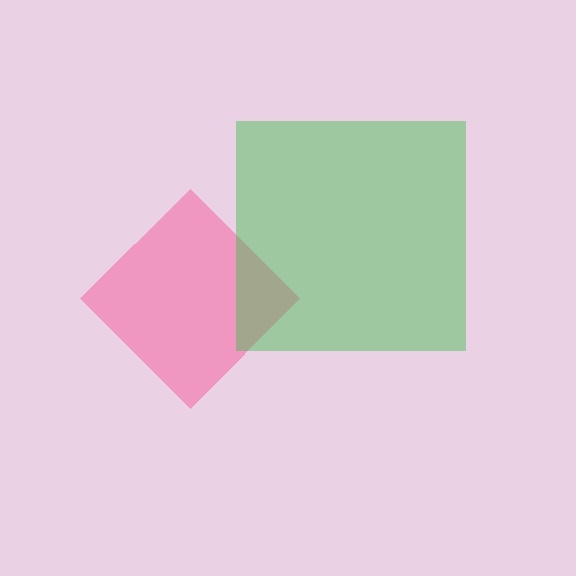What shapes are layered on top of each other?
The layered shapes are: a pink diamond, a green square.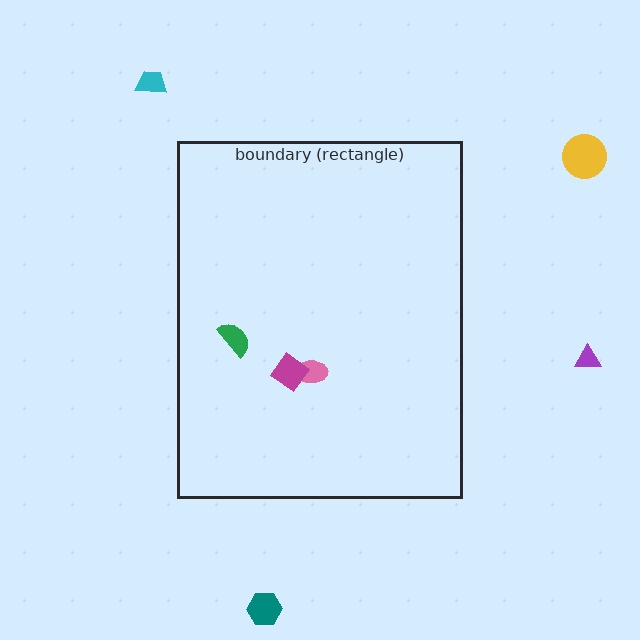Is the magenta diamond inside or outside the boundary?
Inside.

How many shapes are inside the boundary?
3 inside, 4 outside.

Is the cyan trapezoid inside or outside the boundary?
Outside.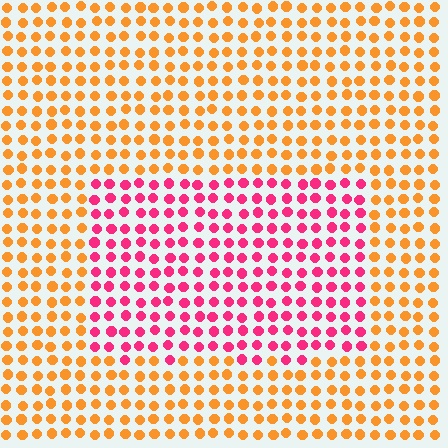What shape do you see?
I see a rectangle.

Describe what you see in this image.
The image is filled with small orange elements in a uniform arrangement. A rectangle-shaped region is visible where the elements are tinted to a slightly different hue, forming a subtle color boundary.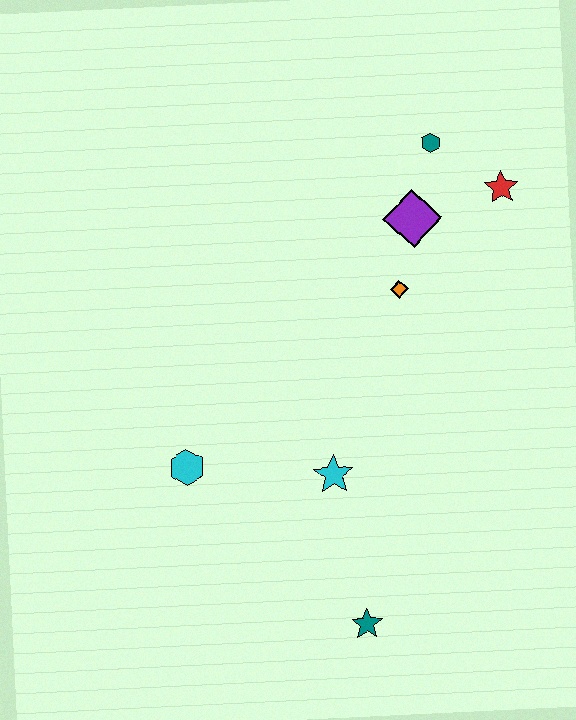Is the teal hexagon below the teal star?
No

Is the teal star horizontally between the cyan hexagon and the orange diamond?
Yes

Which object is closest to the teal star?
The cyan star is closest to the teal star.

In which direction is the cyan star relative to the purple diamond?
The cyan star is below the purple diamond.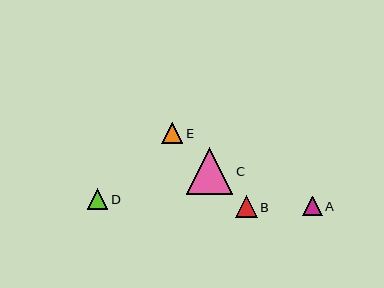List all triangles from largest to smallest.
From largest to smallest: C, E, B, D, A.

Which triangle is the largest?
Triangle C is the largest with a size of approximately 46 pixels.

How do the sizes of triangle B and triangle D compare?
Triangle B and triangle D are approximately the same size.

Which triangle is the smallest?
Triangle A is the smallest with a size of approximately 20 pixels.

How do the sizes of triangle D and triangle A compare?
Triangle D and triangle A are approximately the same size.